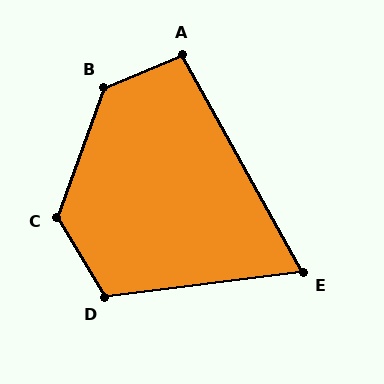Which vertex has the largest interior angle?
B, at approximately 132 degrees.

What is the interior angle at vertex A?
Approximately 97 degrees (obtuse).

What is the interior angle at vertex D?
Approximately 113 degrees (obtuse).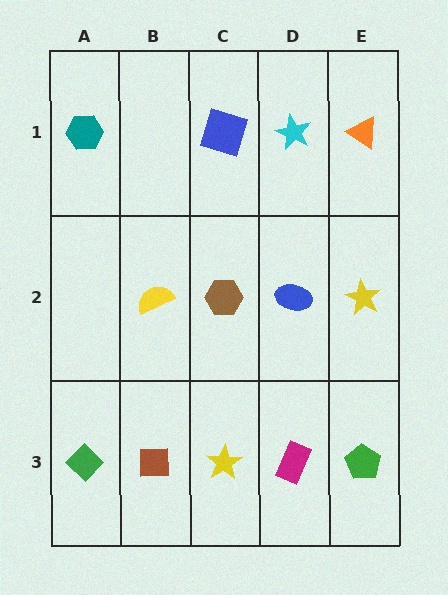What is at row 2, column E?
A yellow star.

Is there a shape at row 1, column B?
No, that cell is empty.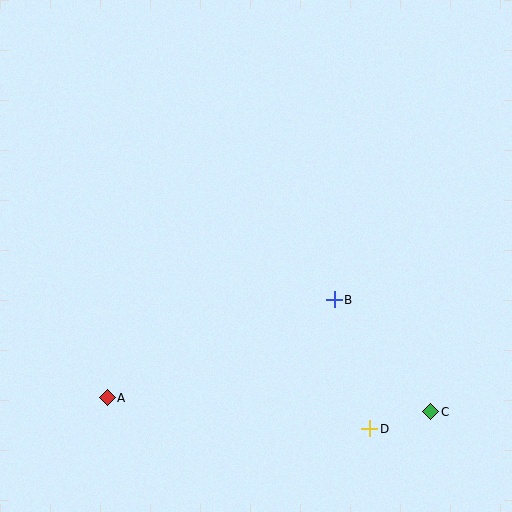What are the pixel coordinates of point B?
Point B is at (334, 300).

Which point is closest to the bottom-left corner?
Point A is closest to the bottom-left corner.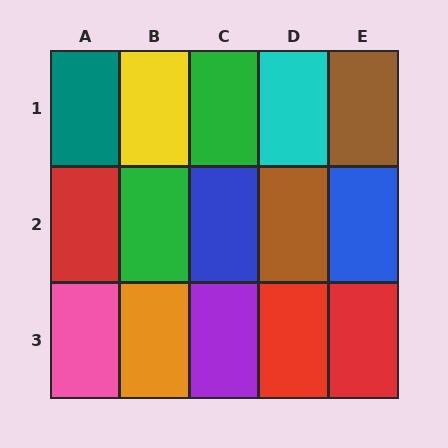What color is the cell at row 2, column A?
Red.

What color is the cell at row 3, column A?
Pink.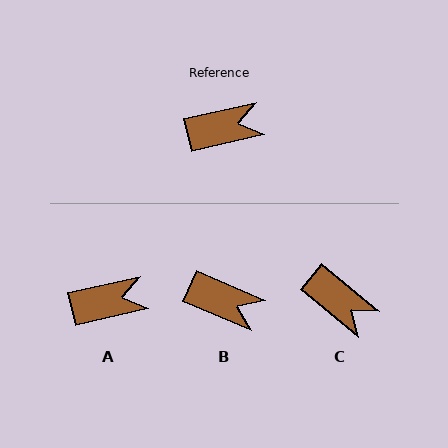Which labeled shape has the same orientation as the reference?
A.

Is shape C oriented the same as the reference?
No, it is off by about 52 degrees.